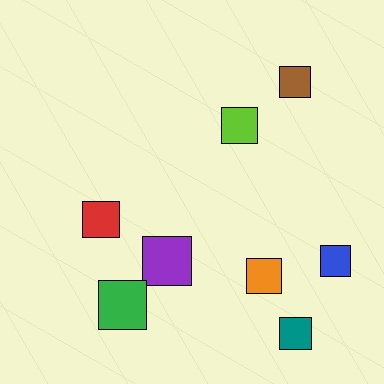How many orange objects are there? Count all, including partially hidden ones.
There is 1 orange object.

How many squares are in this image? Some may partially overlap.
There are 8 squares.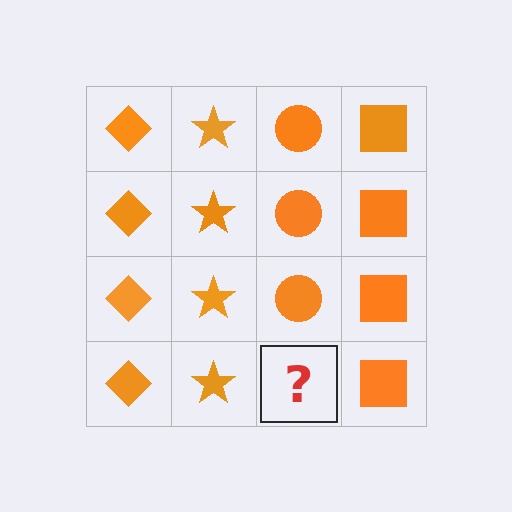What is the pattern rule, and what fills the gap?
The rule is that each column has a consistent shape. The gap should be filled with an orange circle.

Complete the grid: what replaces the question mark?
The question mark should be replaced with an orange circle.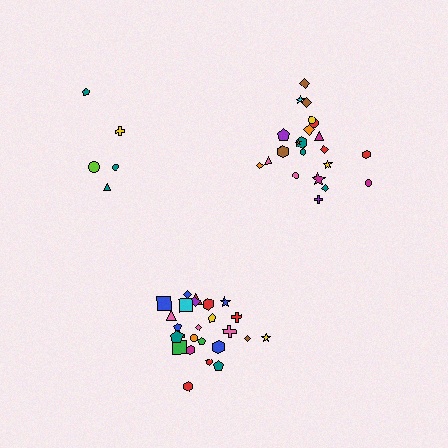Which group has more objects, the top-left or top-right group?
The top-right group.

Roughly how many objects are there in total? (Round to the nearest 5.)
Roughly 50 objects in total.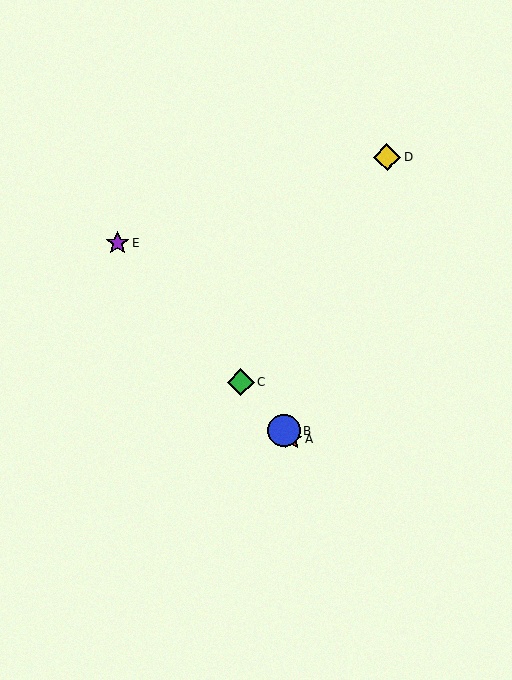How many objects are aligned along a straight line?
4 objects (A, B, C, E) are aligned along a straight line.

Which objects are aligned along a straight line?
Objects A, B, C, E are aligned along a straight line.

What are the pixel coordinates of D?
Object D is at (387, 157).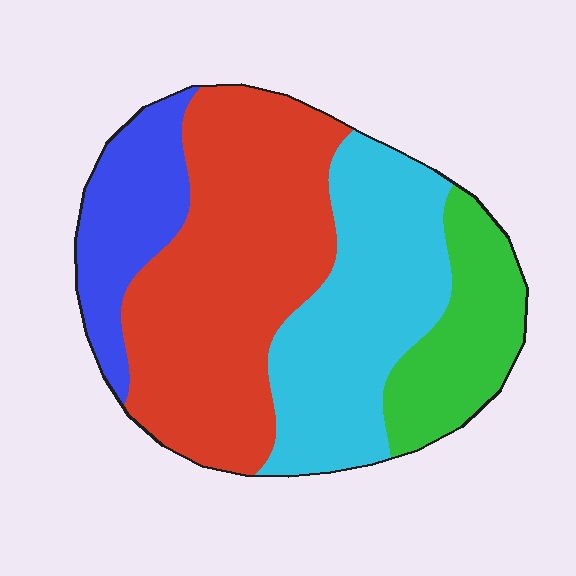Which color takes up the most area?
Red, at roughly 40%.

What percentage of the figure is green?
Green covers roughly 15% of the figure.